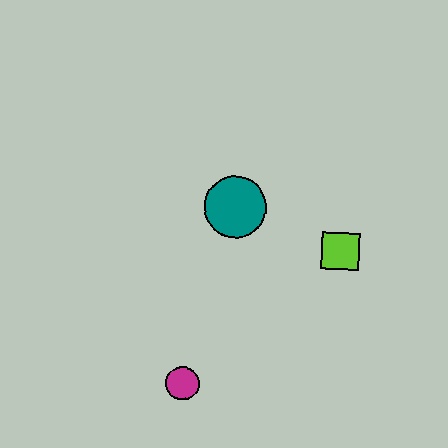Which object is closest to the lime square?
The teal circle is closest to the lime square.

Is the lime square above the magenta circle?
Yes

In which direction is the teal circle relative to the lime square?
The teal circle is to the left of the lime square.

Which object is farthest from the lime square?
The magenta circle is farthest from the lime square.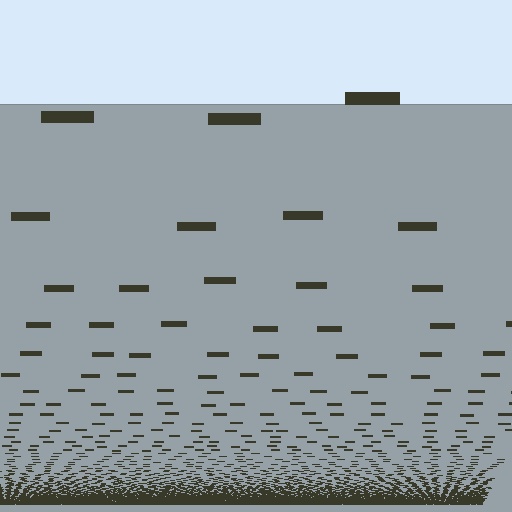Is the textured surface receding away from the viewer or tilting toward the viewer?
The surface appears to tilt toward the viewer. Texture elements get larger and sparser toward the top.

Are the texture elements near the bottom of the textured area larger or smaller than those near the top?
Smaller. The gradient is inverted — elements near the bottom are smaller and denser.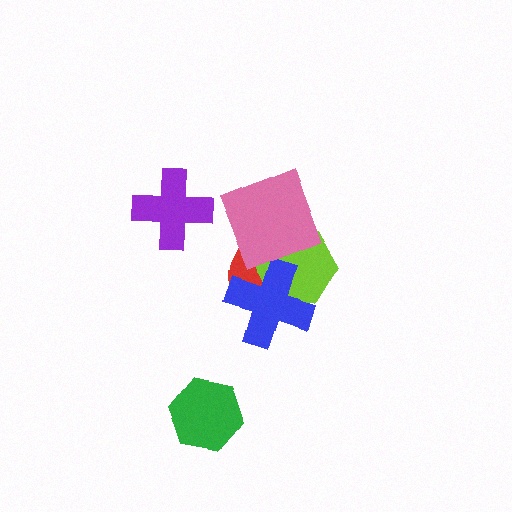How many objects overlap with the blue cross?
2 objects overlap with the blue cross.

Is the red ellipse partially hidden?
Yes, it is partially covered by another shape.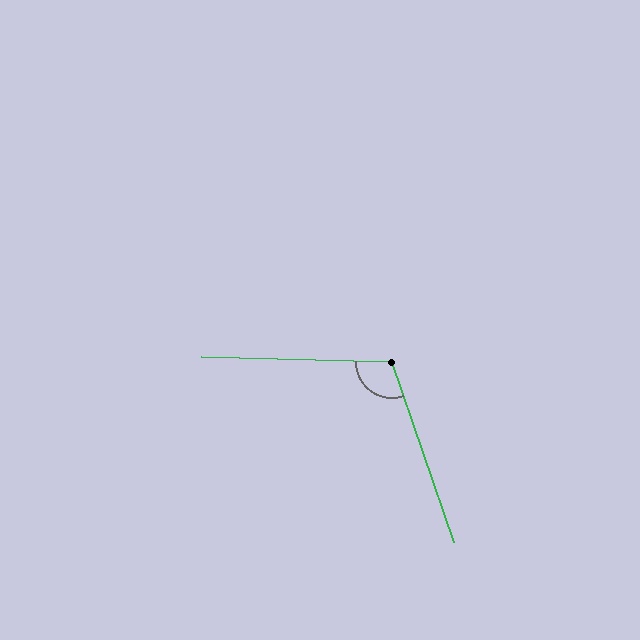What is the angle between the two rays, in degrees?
Approximately 110 degrees.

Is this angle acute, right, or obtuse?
It is obtuse.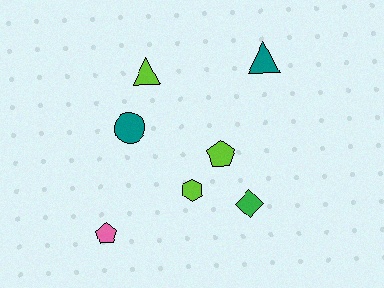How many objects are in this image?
There are 7 objects.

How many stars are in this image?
There are no stars.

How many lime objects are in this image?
There are 3 lime objects.